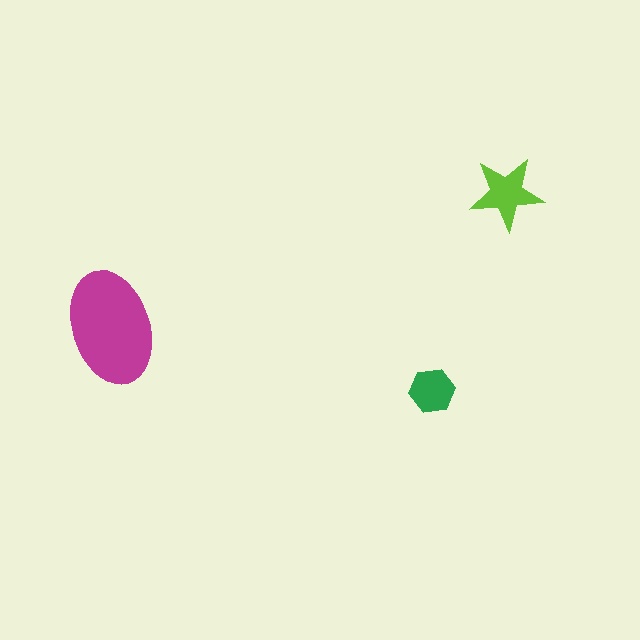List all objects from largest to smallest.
The magenta ellipse, the lime star, the green hexagon.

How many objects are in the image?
There are 3 objects in the image.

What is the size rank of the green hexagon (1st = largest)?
3rd.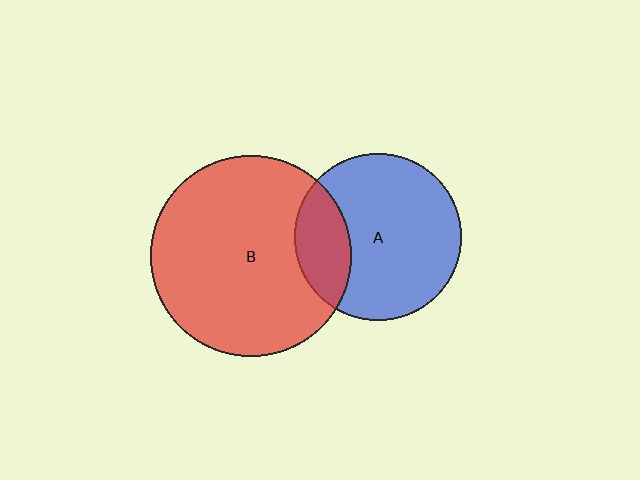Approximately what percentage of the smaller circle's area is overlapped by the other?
Approximately 25%.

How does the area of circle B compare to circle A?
Approximately 1.5 times.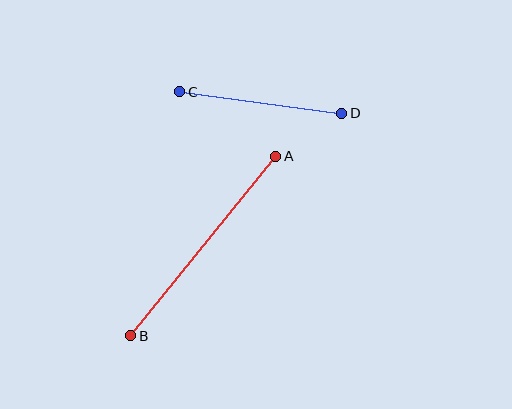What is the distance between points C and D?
The distance is approximately 163 pixels.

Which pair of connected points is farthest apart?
Points A and B are farthest apart.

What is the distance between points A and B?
The distance is approximately 231 pixels.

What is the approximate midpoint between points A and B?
The midpoint is at approximately (203, 246) pixels.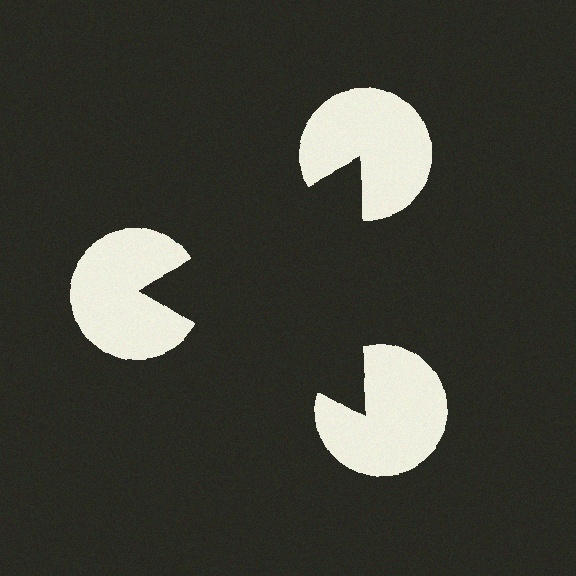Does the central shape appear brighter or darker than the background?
It typically appears slightly darker than the background, even though no actual brightness change is drawn.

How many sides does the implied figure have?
3 sides.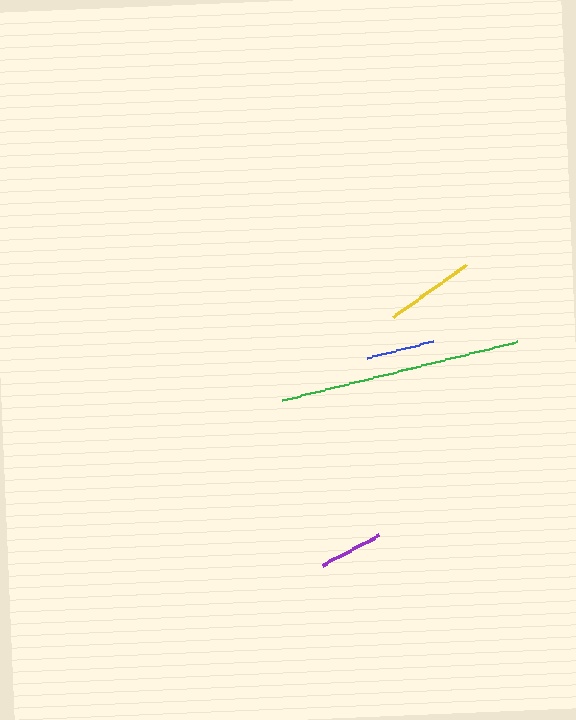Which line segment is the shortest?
The purple line is the shortest at approximately 64 pixels.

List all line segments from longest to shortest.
From longest to shortest: green, yellow, blue, purple.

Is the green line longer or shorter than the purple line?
The green line is longer than the purple line.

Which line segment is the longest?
The green line is the longest at approximately 243 pixels.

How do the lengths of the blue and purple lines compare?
The blue and purple lines are approximately the same length.